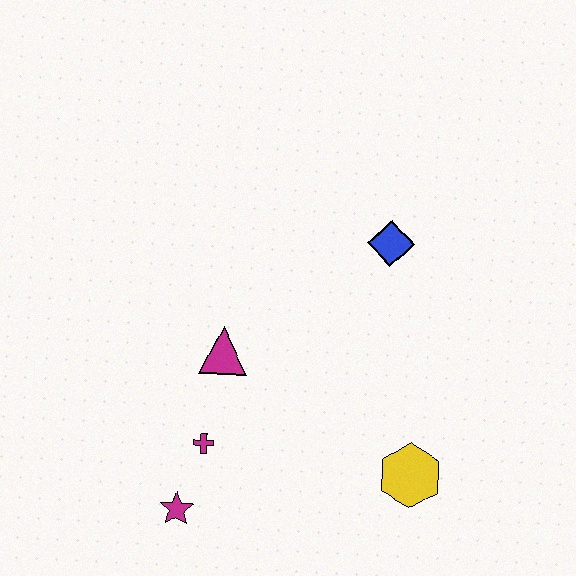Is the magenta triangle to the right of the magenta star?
Yes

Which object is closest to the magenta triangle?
The magenta cross is closest to the magenta triangle.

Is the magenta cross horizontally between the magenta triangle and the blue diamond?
No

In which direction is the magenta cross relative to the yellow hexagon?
The magenta cross is to the left of the yellow hexagon.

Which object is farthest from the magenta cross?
The blue diamond is farthest from the magenta cross.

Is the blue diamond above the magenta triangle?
Yes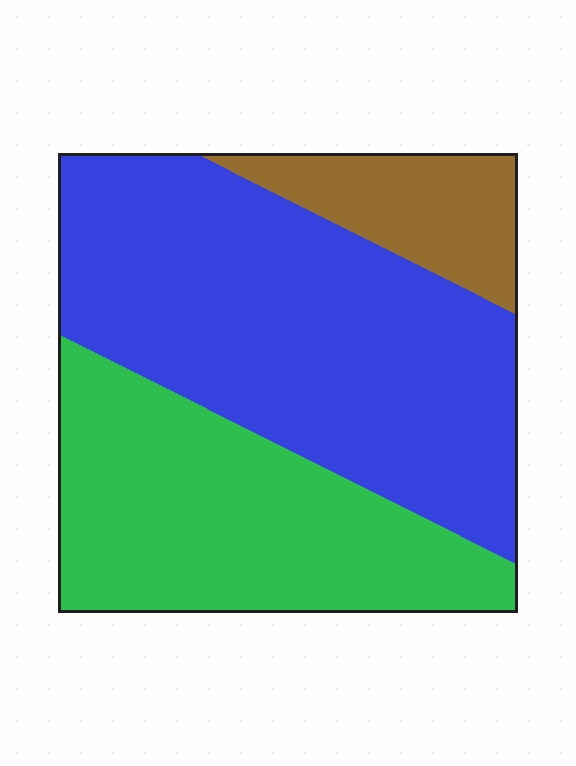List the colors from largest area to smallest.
From largest to smallest: blue, green, brown.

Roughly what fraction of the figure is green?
Green takes up about three eighths (3/8) of the figure.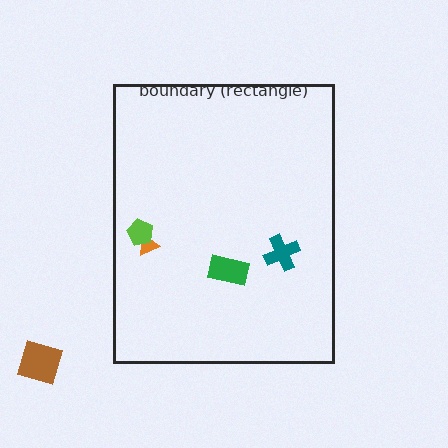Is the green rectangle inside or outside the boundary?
Inside.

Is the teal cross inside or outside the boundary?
Inside.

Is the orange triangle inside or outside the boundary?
Inside.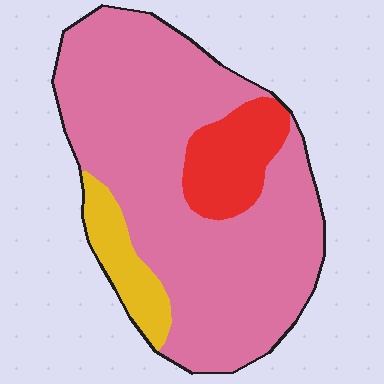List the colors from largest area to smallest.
From largest to smallest: pink, red, yellow.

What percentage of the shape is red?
Red covers around 15% of the shape.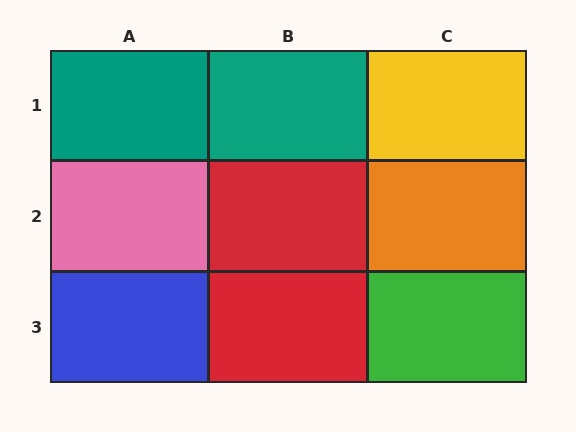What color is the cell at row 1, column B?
Teal.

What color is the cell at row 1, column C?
Yellow.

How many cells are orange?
1 cell is orange.